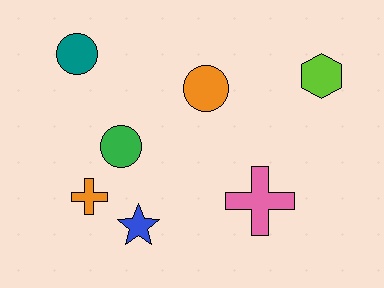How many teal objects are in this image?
There is 1 teal object.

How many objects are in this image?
There are 7 objects.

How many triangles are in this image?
There are no triangles.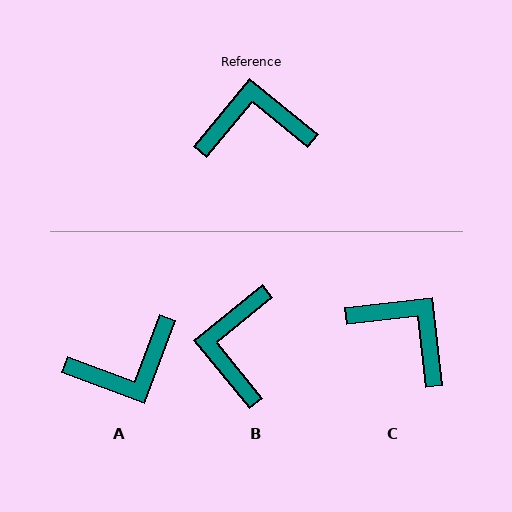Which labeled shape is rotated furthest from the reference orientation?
A, about 161 degrees away.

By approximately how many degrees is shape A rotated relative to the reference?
Approximately 161 degrees clockwise.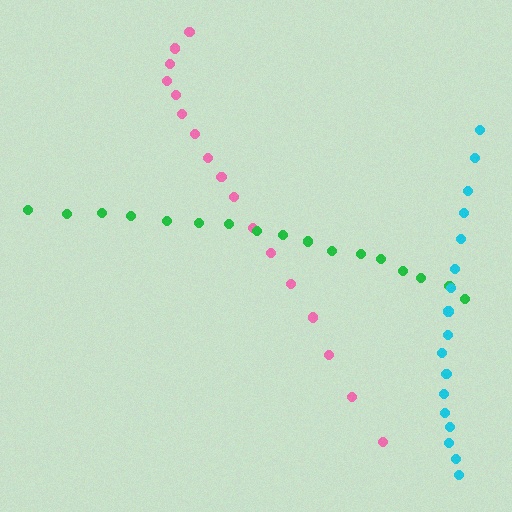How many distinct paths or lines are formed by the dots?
There are 3 distinct paths.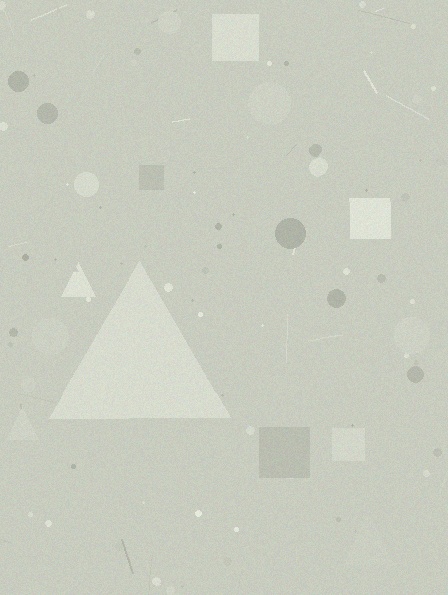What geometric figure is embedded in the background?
A triangle is embedded in the background.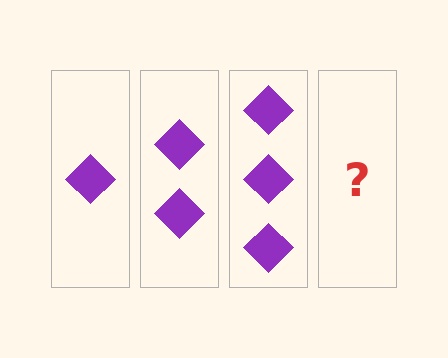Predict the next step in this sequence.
The next step is 4 diamonds.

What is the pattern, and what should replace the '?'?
The pattern is that each step adds one more diamond. The '?' should be 4 diamonds.